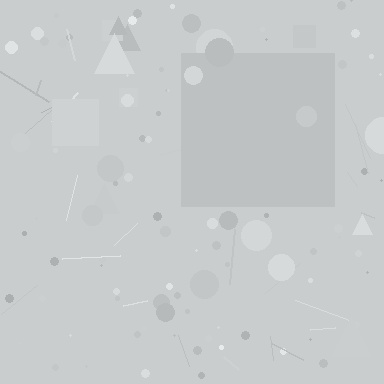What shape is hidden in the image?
A square is hidden in the image.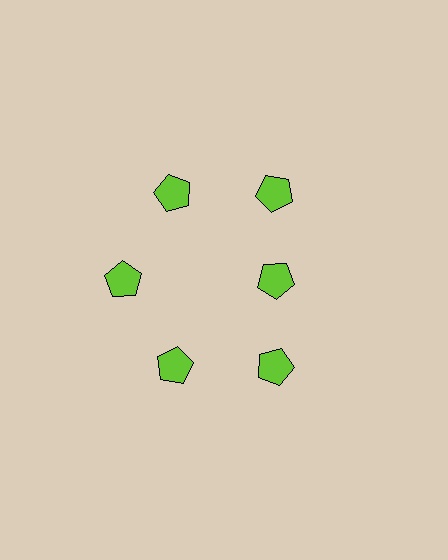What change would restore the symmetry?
The symmetry would be restored by moving it outward, back onto the ring so that all 6 pentagons sit at equal angles and equal distance from the center.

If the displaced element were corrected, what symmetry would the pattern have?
It would have 6-fold rotational symmetry — the pattern would map onto itself every 60 degrees.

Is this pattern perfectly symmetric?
No. The 6 lime pentagons are arranged in a ring, but one element near the 3 o'clock position is pulled inward toward the center, breaking the 6-fold rotational symmetry.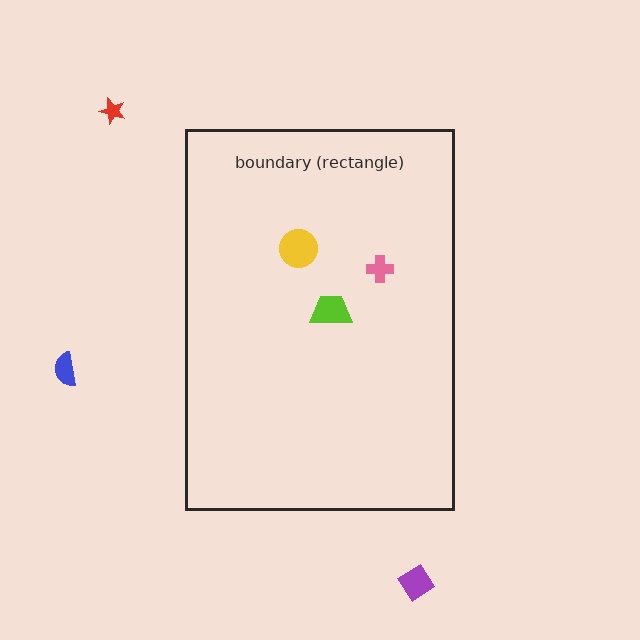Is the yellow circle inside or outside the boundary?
Inside.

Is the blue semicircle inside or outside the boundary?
Outside.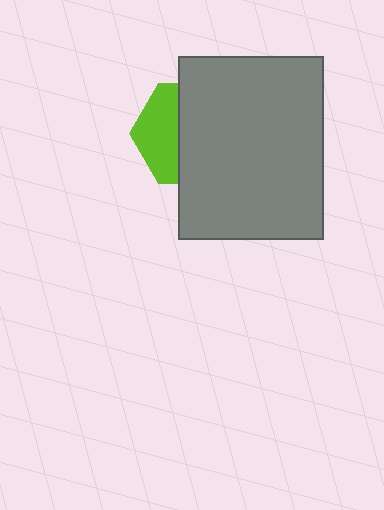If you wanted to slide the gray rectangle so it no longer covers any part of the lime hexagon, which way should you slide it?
Slide it right — that is the most direct way to separate the two shapes.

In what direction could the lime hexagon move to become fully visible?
The lime hexagon could move left. That would shift it out from behind the gray rectangle entirely.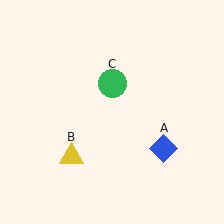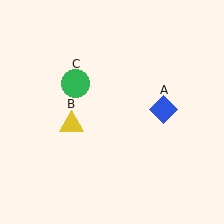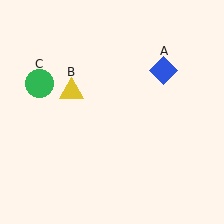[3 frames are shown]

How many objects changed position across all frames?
3 objects changed position: blue diamond (object A), yellow triangle (object B), green circle (object C).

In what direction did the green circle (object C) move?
The green circle (object C) moved left.